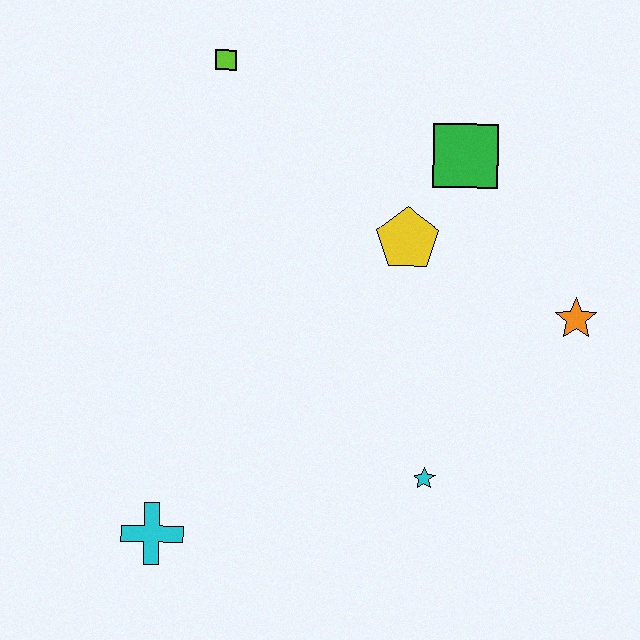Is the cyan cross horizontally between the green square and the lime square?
No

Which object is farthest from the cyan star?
The lime square is farthest from the cyan star.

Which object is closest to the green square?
The yellow pentagon is closest to the green square.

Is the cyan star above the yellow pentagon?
No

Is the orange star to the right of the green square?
Yes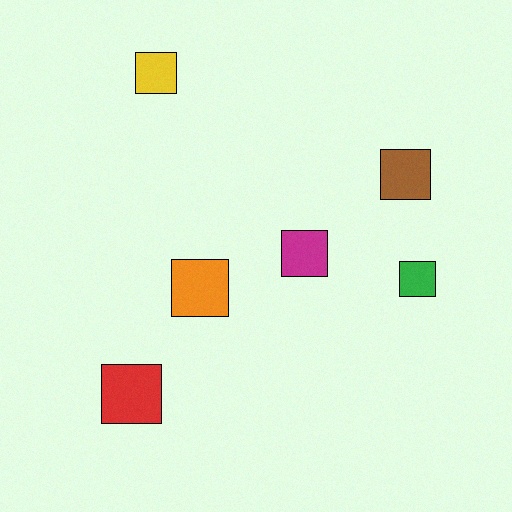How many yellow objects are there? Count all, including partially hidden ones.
There is 1 yellow object.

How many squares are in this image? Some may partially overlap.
There are 6 squares.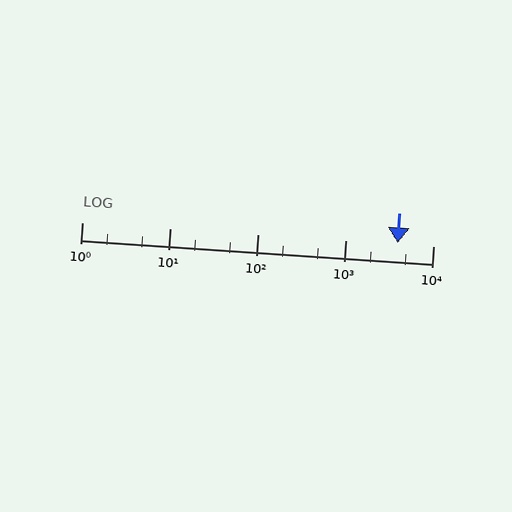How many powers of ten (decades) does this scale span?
The scale spans 4 decades, from 1 to 10000.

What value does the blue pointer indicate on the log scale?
The pointer indicates approximately 3900.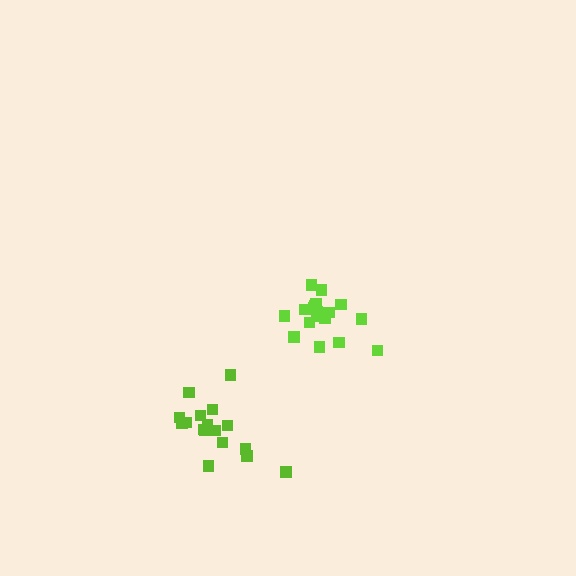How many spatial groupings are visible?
There are 2 spatial groupings.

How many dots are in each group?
Group 1: 19 dots, Group 2: 17 dots (36 total).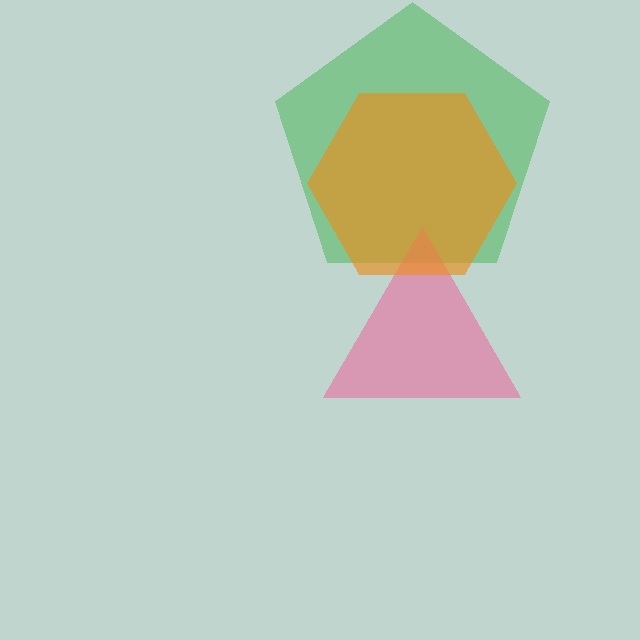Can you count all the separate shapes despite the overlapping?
Yes, there are 3 separate shapes.